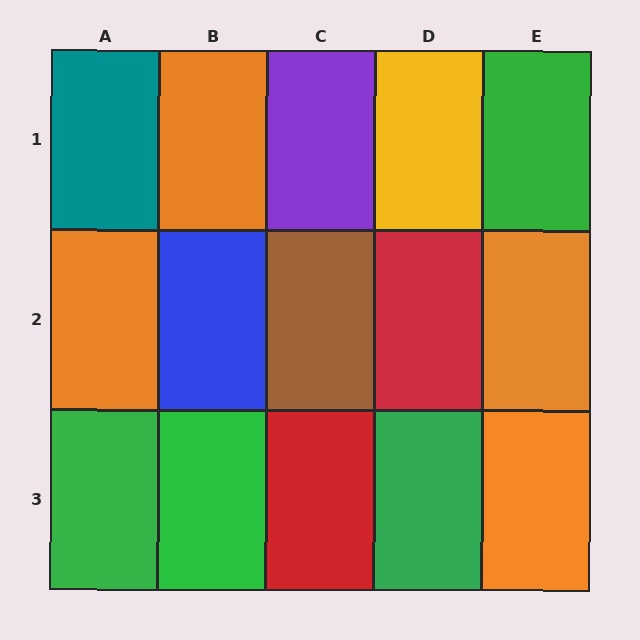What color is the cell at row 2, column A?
Orange.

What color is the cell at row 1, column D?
Yellow.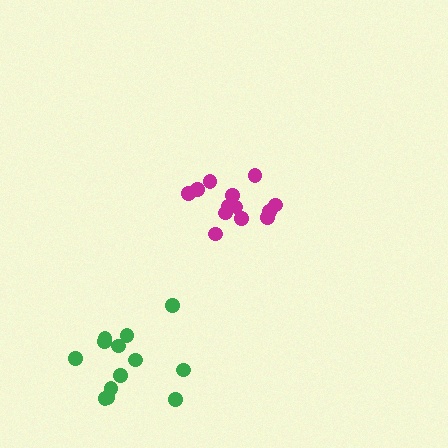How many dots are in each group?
Group 1: 13 dots, Group 2: 13 dots (26 total).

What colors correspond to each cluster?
The clusters are colored: magenta, green.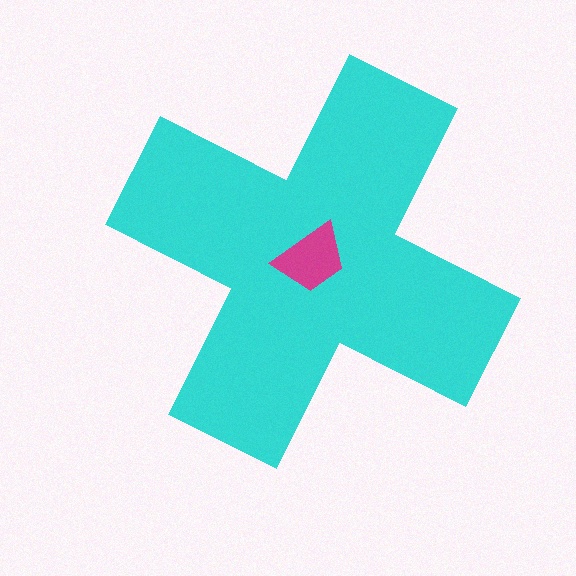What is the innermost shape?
The magenta trapezoid.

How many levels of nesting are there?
2.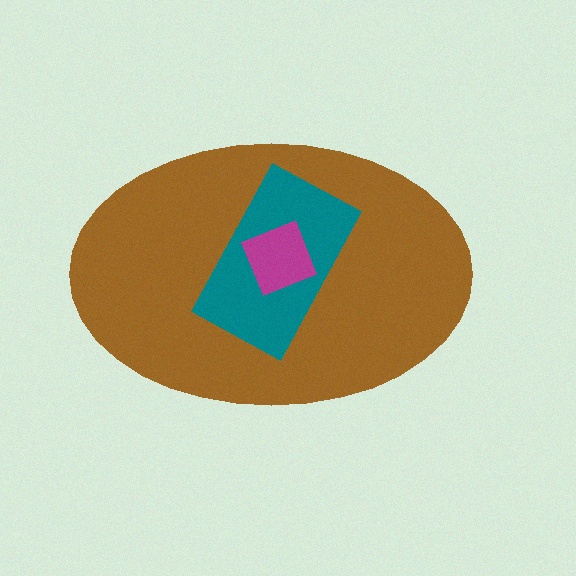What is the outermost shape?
The brown ellipse.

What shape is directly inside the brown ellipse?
The teal rectangle.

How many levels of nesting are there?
3.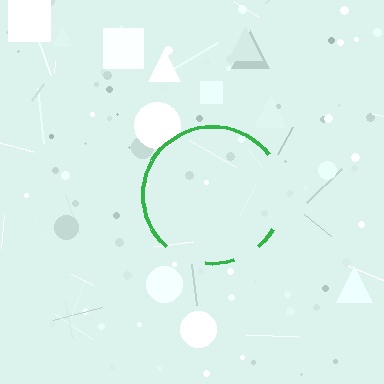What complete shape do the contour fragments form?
The contour fragments form a circle.